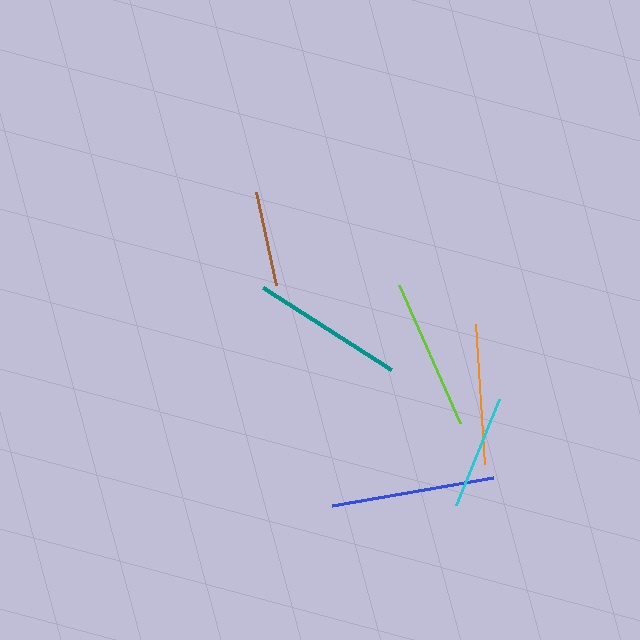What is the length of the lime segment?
The lime segment is approximately 151 pixels long.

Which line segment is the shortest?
The brown line is the shortest at approximately 96 pixels.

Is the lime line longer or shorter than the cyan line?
The lime line is longer than the cyan line.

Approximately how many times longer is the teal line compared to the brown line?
The teal line is approximately 1.6 times the length of the brown line.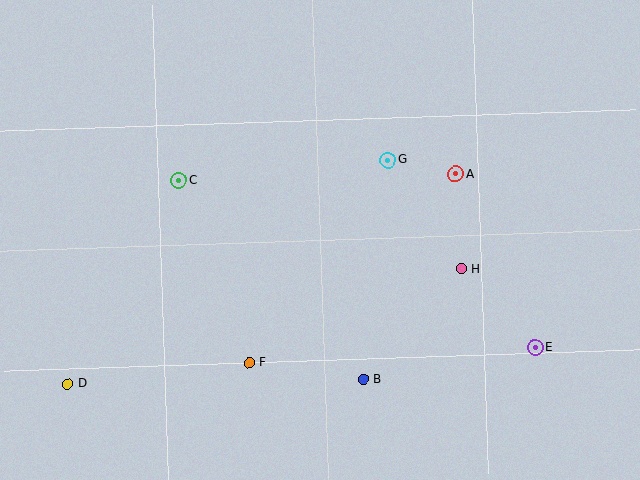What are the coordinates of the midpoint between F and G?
The midpoint between F and G is at (319, 261).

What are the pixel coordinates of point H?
Point H is at (461, 269).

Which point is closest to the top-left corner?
Point C is closest to the top-left corner.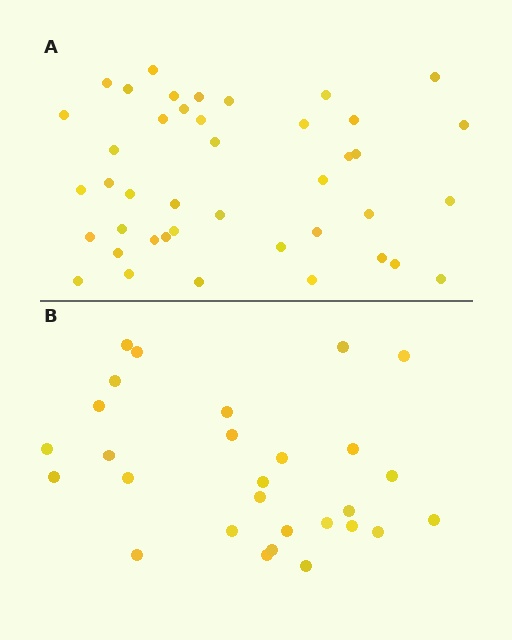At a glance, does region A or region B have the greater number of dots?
Region A (the top region) has more dots.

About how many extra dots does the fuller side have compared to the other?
Region A has approximately 15 more dots than region B.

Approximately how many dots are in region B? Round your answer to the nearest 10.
About 30 dots. (The exact count is 28, which rounds to 30.)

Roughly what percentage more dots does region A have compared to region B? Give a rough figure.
About 50% more.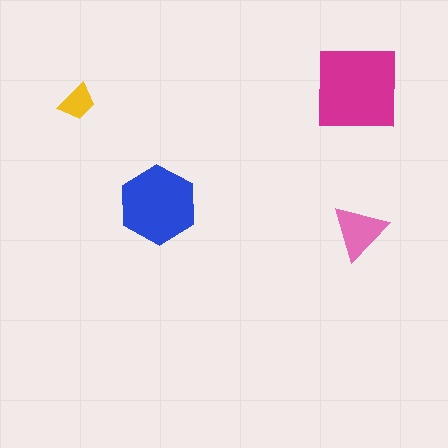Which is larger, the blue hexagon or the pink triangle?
The blue hexagon.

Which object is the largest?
The magenta square.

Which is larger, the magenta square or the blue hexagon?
The magenta square.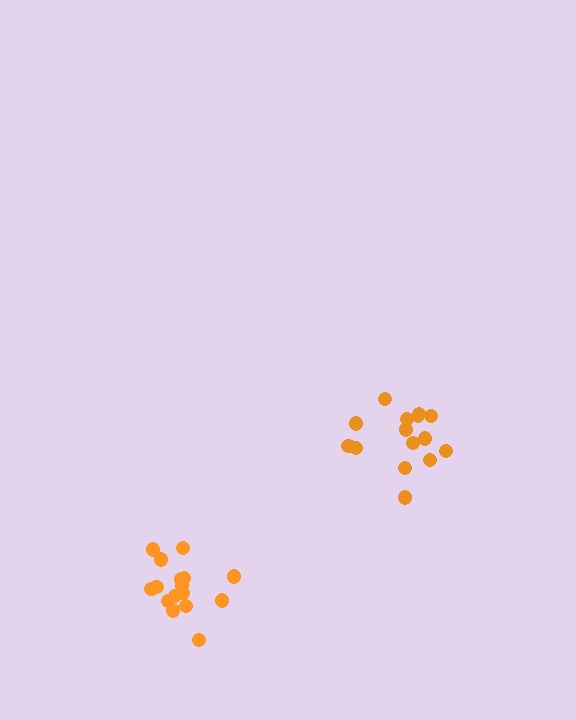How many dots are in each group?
Group 1: 15 dots, Group 2: 16 dots (31 total).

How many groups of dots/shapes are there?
There are 2 groups.